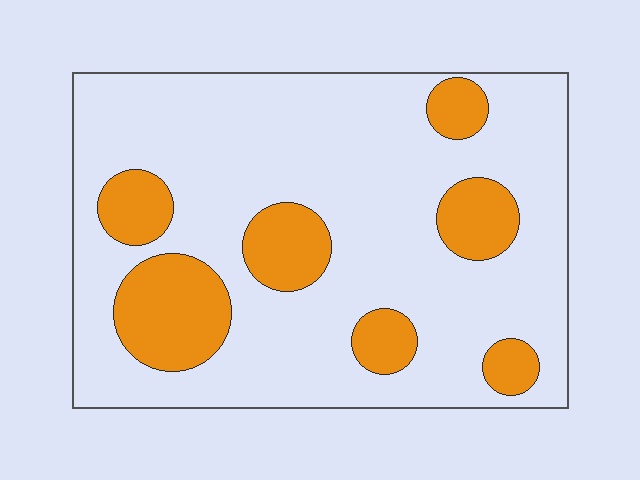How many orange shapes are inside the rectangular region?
7.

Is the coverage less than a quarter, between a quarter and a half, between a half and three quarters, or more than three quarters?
Less than a quarter.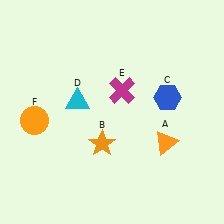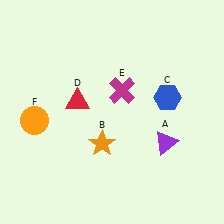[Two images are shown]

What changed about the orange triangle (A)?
In Image 1, A is orange. In Image 2, it changed to purple.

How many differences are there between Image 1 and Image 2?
There are 2 differences between the two images.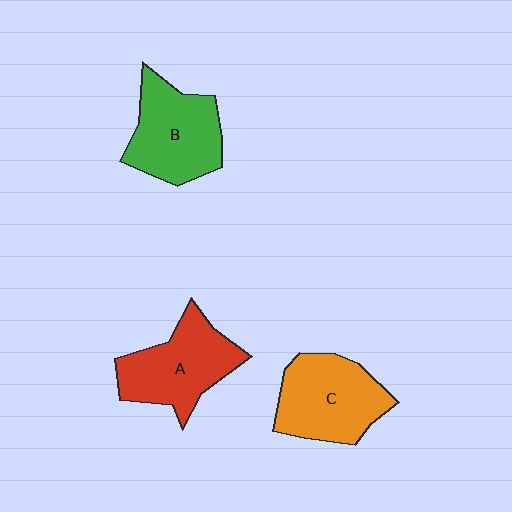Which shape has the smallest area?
Shape A (red).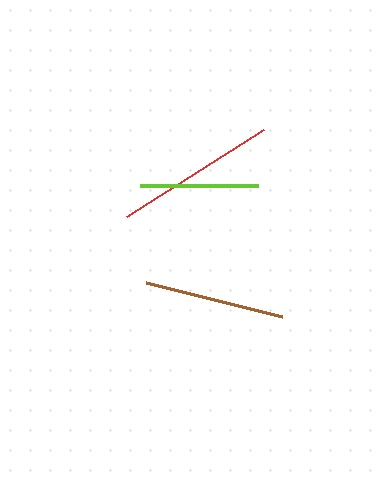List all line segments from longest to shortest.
From longest to shortest: red, brown, lime.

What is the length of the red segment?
The red segment is approximately 163 pixels long.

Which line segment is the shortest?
The lime line is the shortest at approximately 118 pixels.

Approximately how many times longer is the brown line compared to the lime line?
The brown line is approximately 1.2 times the length of the lime line.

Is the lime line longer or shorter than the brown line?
The brown line is longer than the lime line.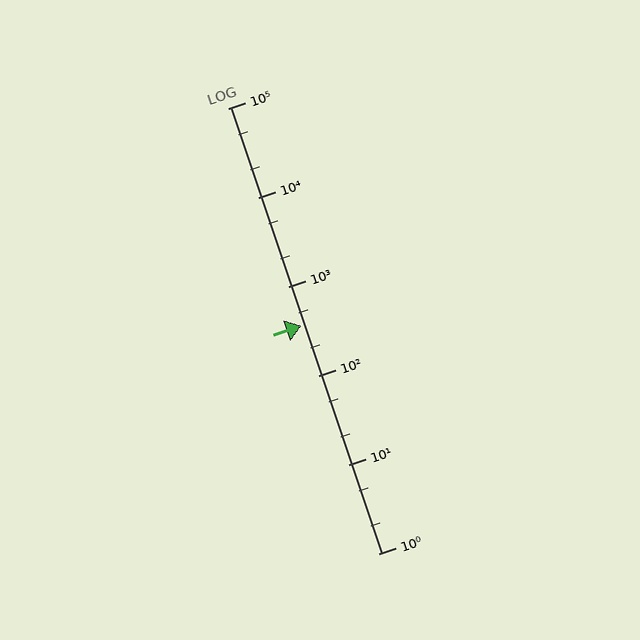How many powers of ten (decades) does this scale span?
The scale spans 5 decades, from 1 to 100000.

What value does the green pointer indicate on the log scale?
The pointer indicates approximately 360.